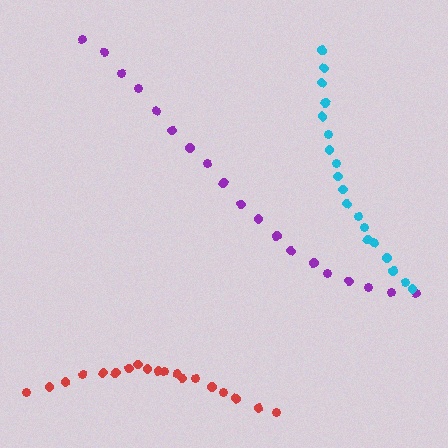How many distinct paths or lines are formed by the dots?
There are 3 distinct paths.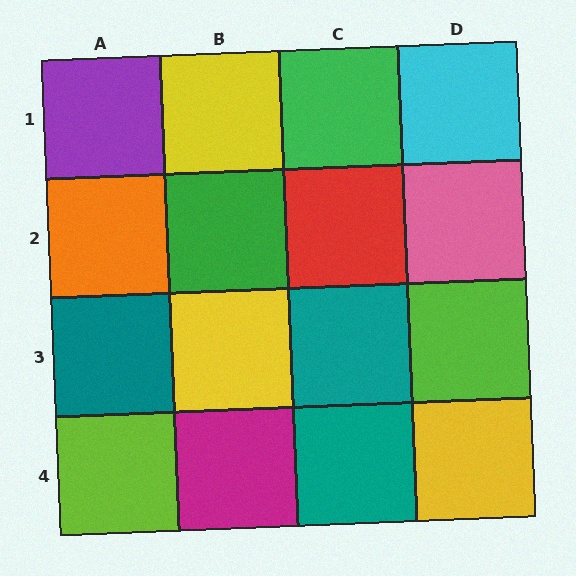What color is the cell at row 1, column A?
Purple.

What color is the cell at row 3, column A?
Teal.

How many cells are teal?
3 cells are teal.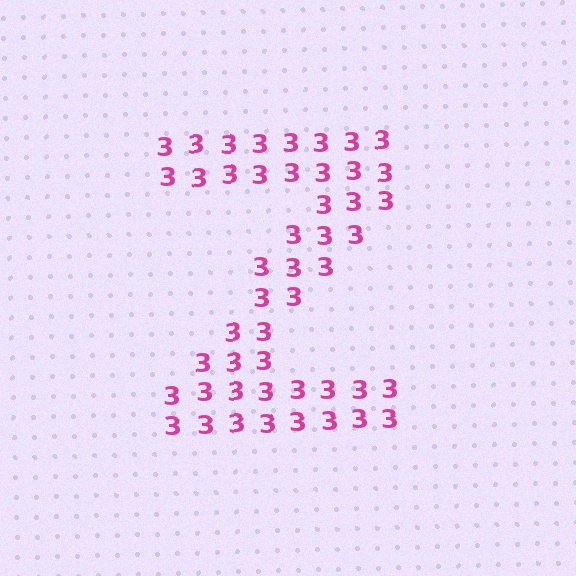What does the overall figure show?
The overall figure shows the letter Z.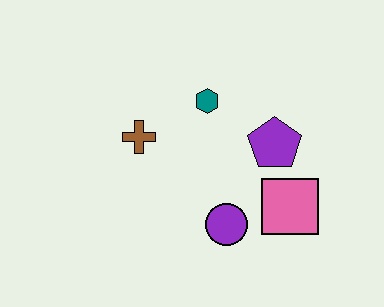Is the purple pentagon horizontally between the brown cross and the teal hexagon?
No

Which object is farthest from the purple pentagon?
The brown cross is farthest from the purple pentagon.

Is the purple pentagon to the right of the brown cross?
Yes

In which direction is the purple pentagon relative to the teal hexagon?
The purple pentagon is to the right of the teal hexagon.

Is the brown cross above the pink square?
Yes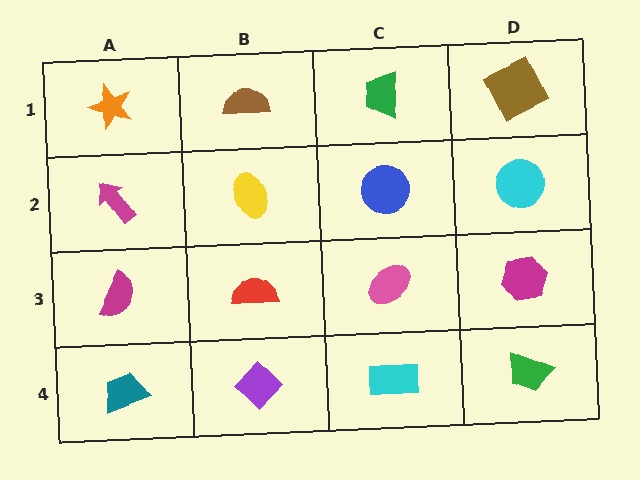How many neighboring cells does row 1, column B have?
3.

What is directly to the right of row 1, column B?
A green trapezoid.